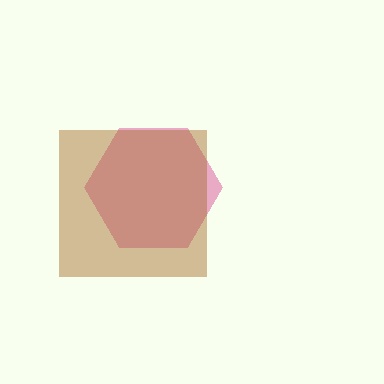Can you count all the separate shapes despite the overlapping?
Yes, there are 2 separate shapes.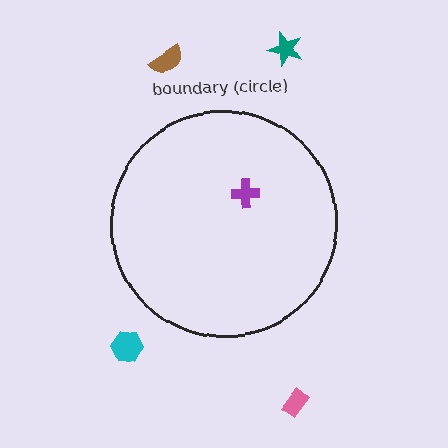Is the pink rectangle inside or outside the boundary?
Outside.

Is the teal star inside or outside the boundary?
Outside.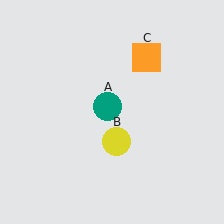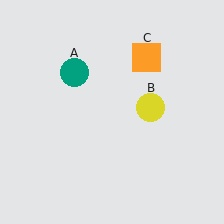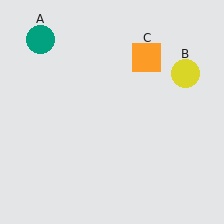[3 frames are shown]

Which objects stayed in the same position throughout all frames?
Orange square (object C) remained stationary.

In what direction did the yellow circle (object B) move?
The yellow circle (object B) moved up and to the right.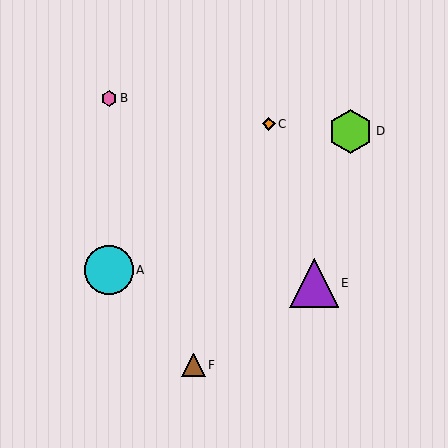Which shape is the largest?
The purple triangle (labeled E) is the largest.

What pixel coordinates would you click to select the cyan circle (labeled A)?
Click at (109, 270) to select the cyan circle A.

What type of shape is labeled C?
Shape C is an orange diamond.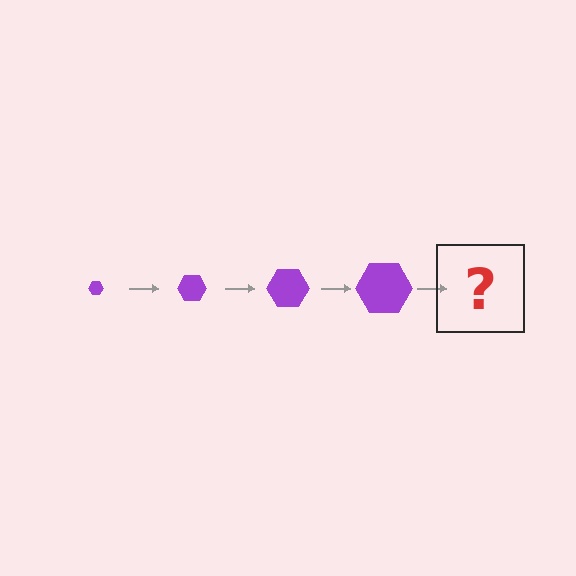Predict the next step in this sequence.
The next step is a purple hexagon, larger than the previous one.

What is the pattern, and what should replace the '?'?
The pattern is that the hexagon gets progressively larger each step. The '?' should be a purple hexagon, larger than the previous one.